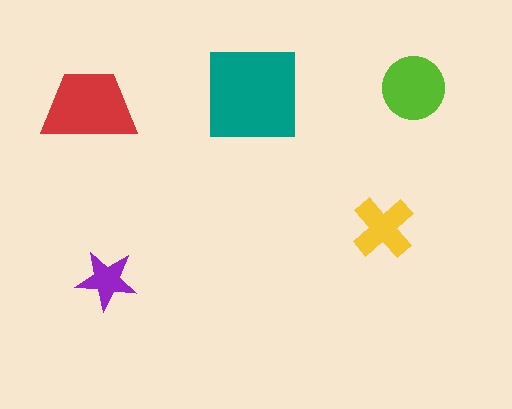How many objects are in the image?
There are 5 objects in the image.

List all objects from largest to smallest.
The teal square, the red trapezoid, the lime circle, the yellow cross, the purple star.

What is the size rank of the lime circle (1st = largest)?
3rd.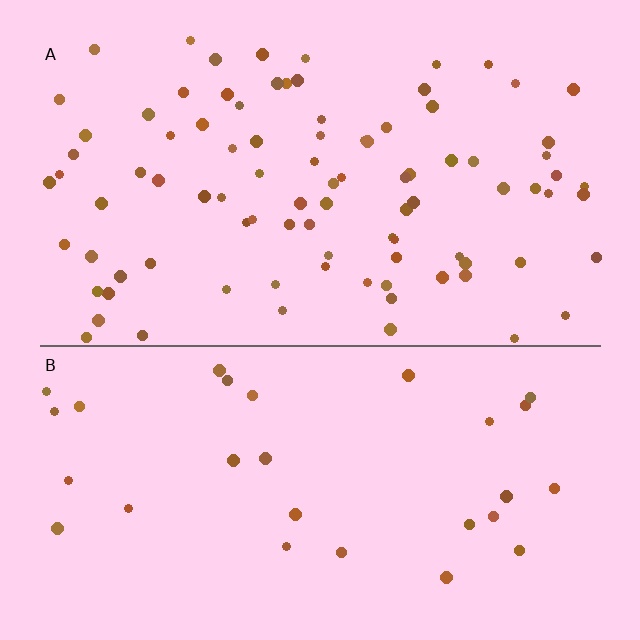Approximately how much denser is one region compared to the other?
Approximately 3.1× — region A over region B.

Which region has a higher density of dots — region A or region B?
A (the top).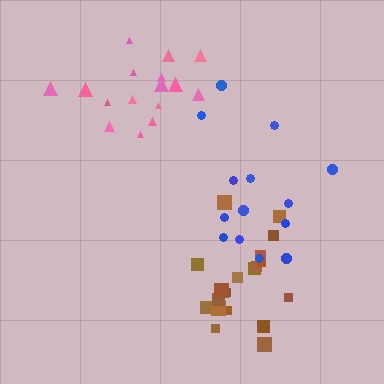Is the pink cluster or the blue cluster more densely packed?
Blue.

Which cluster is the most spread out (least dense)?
Pink.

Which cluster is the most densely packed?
Brown.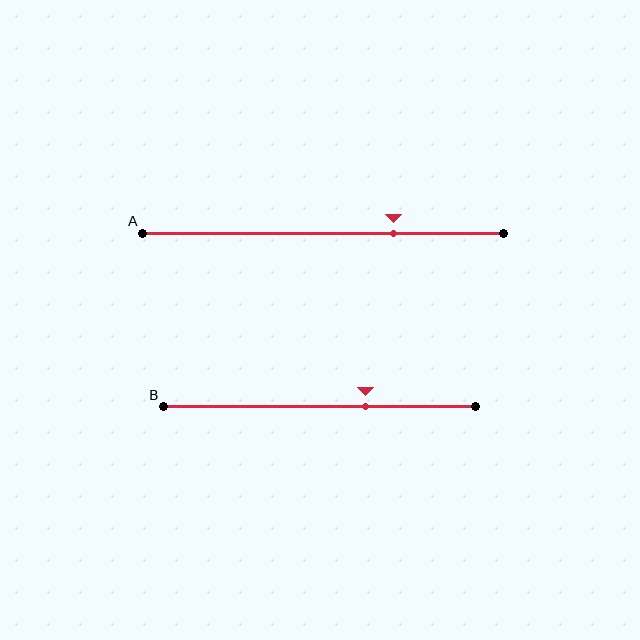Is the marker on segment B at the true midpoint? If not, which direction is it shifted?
No, the marker on segment B is shifted to the right by about 15% of the segment length.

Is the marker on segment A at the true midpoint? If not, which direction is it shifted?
No, the marker on segment A is shifted to the right by about 20% of the segment length.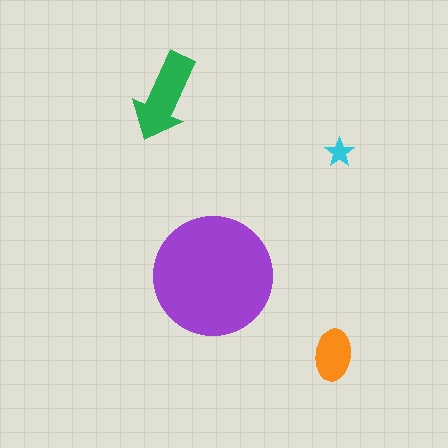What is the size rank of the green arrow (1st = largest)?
2nd.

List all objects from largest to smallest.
The purple circle, the green arrow, the orange ellipse, the cyan star.